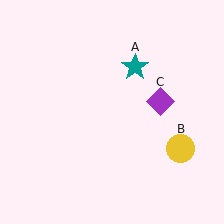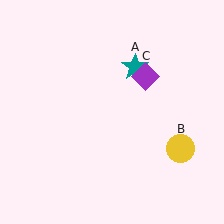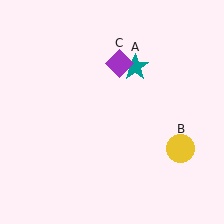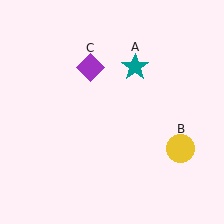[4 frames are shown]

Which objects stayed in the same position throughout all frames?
Teal star (object A) and yellow circle (object B) remained stationary.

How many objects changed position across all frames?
1 object changed position: purple diamond (object C).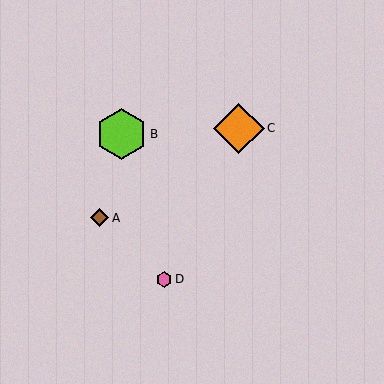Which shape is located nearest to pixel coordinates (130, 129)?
The lime hexagon (labeled B) at (122, 134) is nearest to that location.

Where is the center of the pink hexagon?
The center of the pink hexagon is at (164, 279).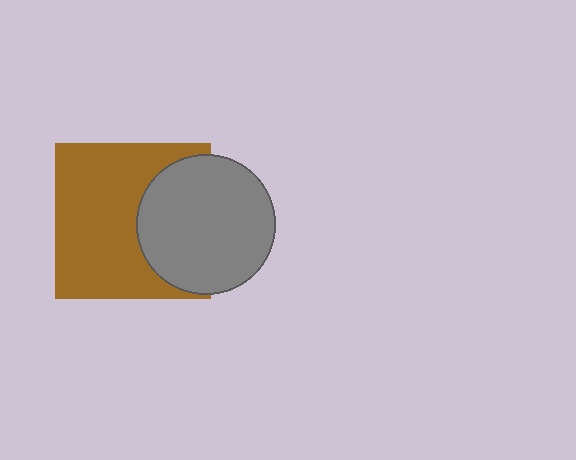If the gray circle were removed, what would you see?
You would see the complete brown square.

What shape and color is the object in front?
The object in front is a gray circle.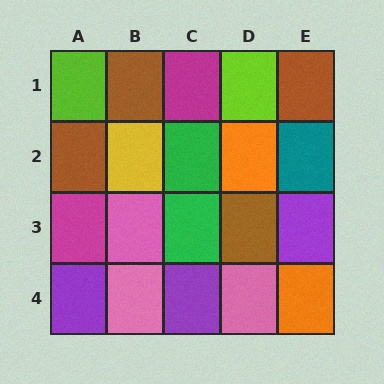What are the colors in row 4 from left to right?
Purple, pink, purple, pink, orange.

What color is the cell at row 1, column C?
Magenta.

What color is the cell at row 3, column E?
Purple.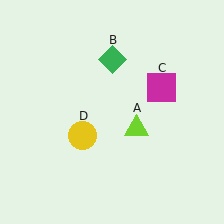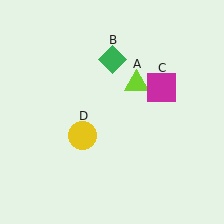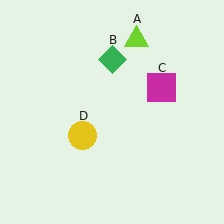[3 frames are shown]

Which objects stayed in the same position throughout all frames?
Green diamond (object B) and magenta square (object C) and yellow circle (object D) remained stationary.